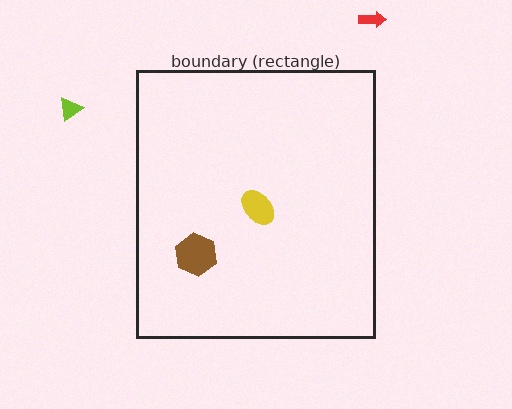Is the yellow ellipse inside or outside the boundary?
Inside.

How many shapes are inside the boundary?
2 inside, 2 outside.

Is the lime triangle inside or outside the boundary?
Outside.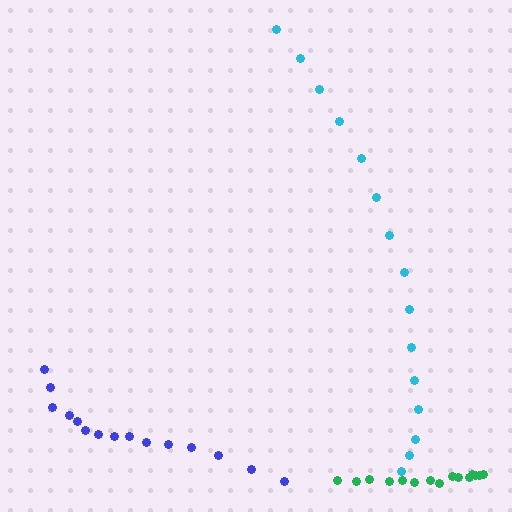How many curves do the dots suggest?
There are 3 distinct paths.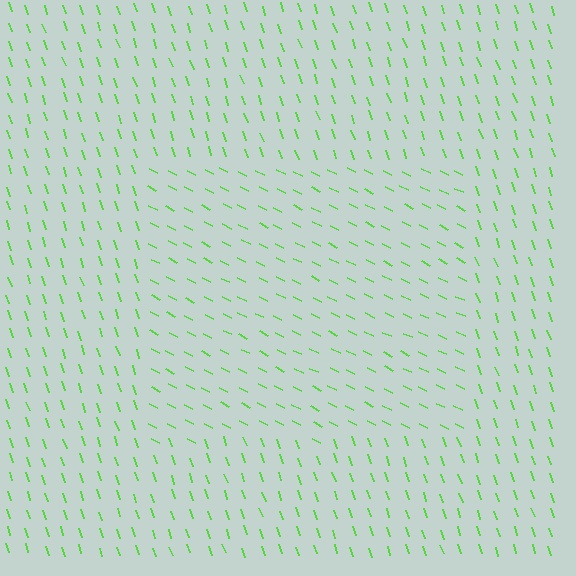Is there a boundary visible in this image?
Yes, there is a texture boundary formed by a change in line orientation.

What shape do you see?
I see a rectangle.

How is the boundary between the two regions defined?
The boundary is defined purely by a change in line orientation (approximately 45 degrees difference). All lines are the same color and thickness.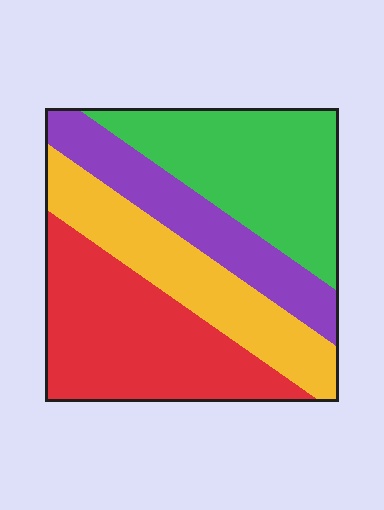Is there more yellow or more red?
Red.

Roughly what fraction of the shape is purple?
Purple takes up about one fifth (1/5) of the shape.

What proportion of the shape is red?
Red takes up about one third (1/3) of the shape.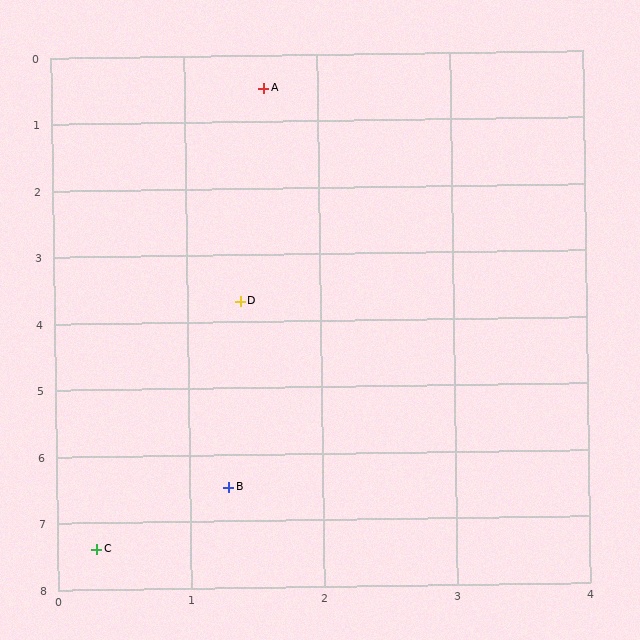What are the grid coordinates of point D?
Point D is at approximately (1.4, 3.7).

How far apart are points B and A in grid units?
Points B and A are about 6.0 grid units apart.